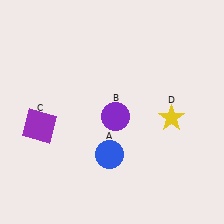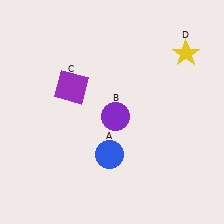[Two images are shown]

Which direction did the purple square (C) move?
The purple square (C) moved up.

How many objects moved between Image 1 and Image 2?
2 objects moved between the two images.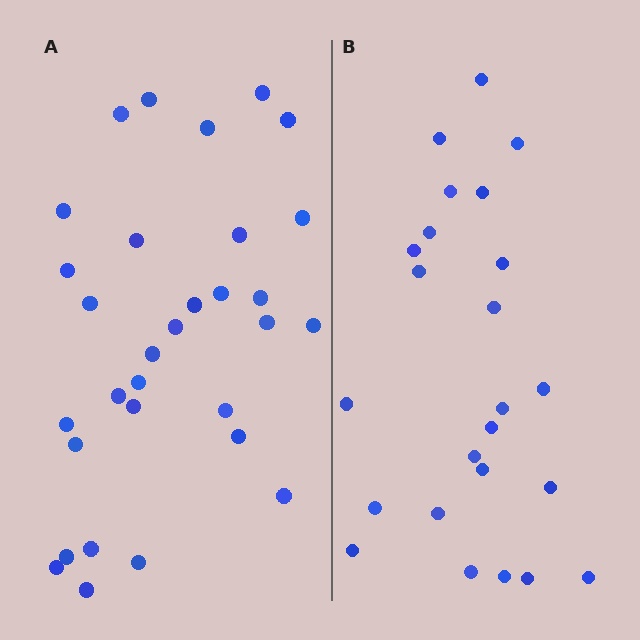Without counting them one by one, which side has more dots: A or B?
Region A (the left region) has more dots.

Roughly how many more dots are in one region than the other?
Region A has roughly 8 or so more dots than region B.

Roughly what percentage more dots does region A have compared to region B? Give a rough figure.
About 30% more.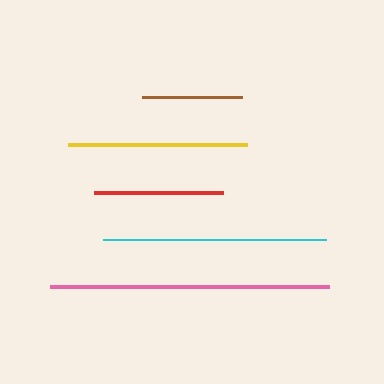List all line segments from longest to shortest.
From longest to shortest: pink, cyan, yellow, red, brown.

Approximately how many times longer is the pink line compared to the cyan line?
The pink line is approximately 1.2 times the length of the cyan line.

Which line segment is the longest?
The pink line is the longest at approximately 279 pixels.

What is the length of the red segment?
The red segment is approximately 129 pixels long.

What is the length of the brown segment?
The brown segment is approximately 99 pixels long.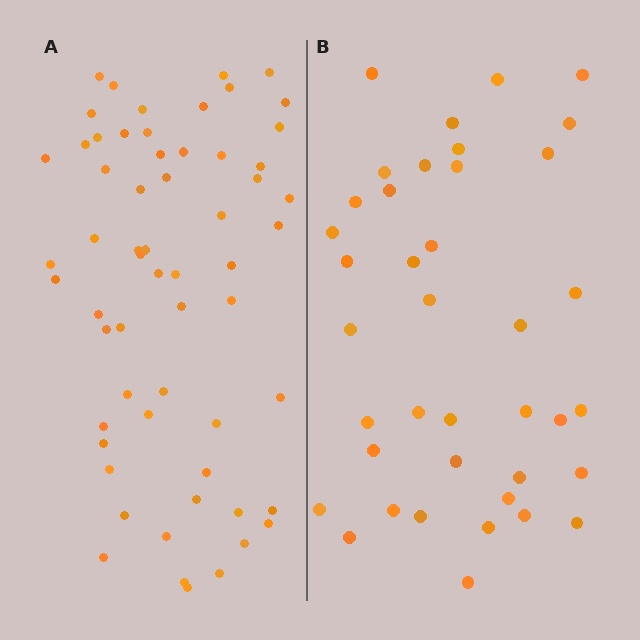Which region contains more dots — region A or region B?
Region A (the left region) has more dots.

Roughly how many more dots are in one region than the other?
Region A has approximately 20 more dots than region B.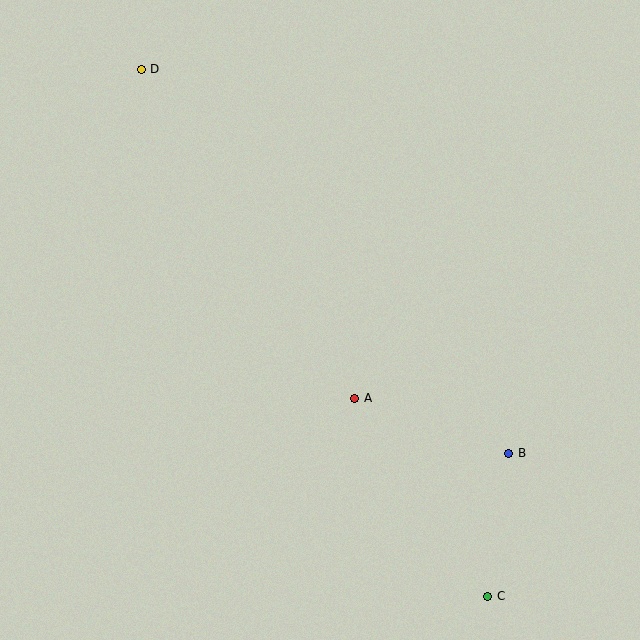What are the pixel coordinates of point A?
Point A is at (355, 398).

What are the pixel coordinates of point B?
Point B is at (509, 453).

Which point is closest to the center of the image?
Point A at (355, 398) is closest to the center.